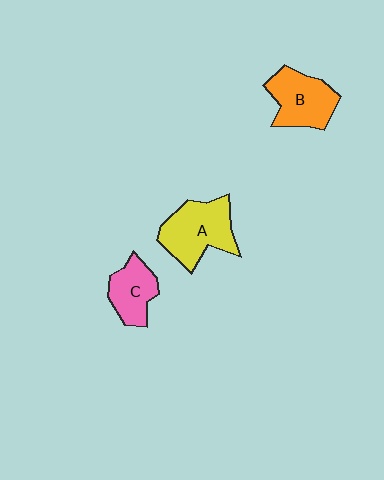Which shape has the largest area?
Shape A (yellow).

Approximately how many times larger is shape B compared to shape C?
Approximately 1.3 times.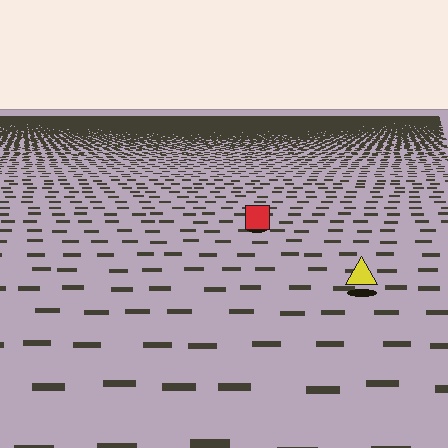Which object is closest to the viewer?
The yellow triangle is closest. The texture marks near it are larger and more spread out.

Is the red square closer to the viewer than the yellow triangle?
No. The yellow triangle is closer — you can tell from the texture gradient: the ground texture is coarser near it.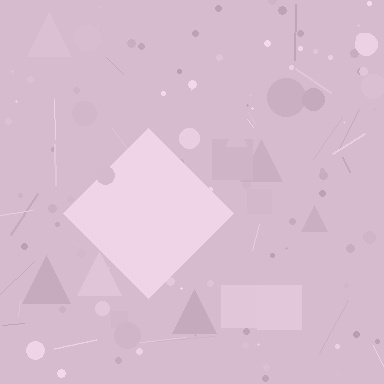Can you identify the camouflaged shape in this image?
The camouflaged shape is a diamond.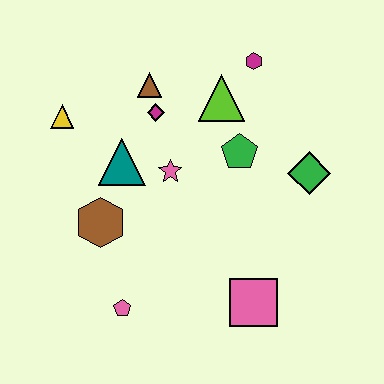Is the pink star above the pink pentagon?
Yes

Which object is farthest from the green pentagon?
The pink pentagon is farthest from the green pentagon.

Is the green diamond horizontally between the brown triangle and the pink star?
No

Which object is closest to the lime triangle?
The magenta hexagon is closest to the lime triangle.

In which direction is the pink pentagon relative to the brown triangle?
The pink pentagon is below the brown triangle.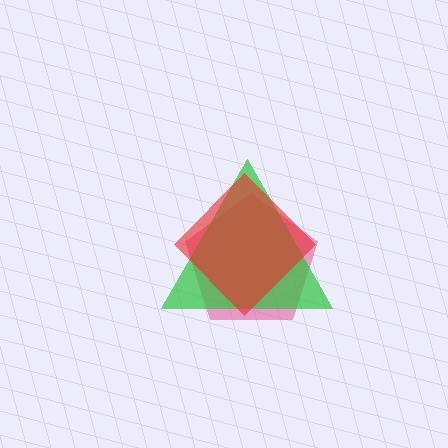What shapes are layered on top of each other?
The layered shapes are: a pink pentagon, a green triangle, a red diamond.